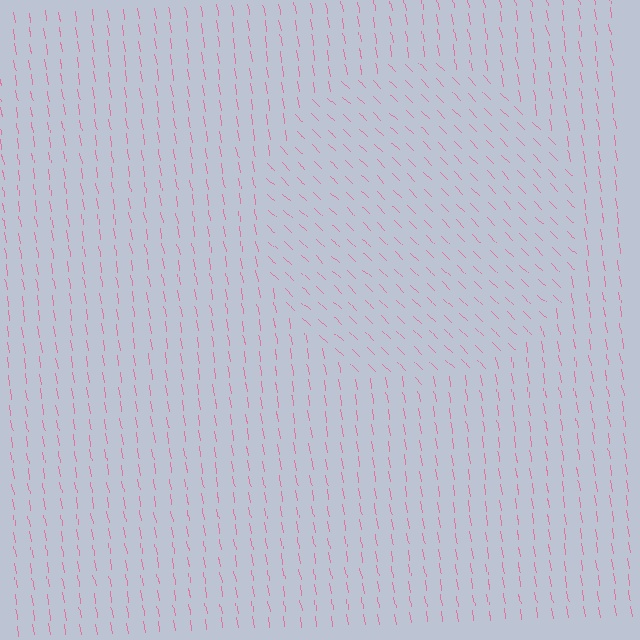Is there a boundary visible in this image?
Yes, there is a texture boundary formed by a change in line orientation.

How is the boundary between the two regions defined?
The boundary is defined purely by a change in line orientation (approximately 36 degrees difference). All lines are the same color and thickness.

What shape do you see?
I see a circle.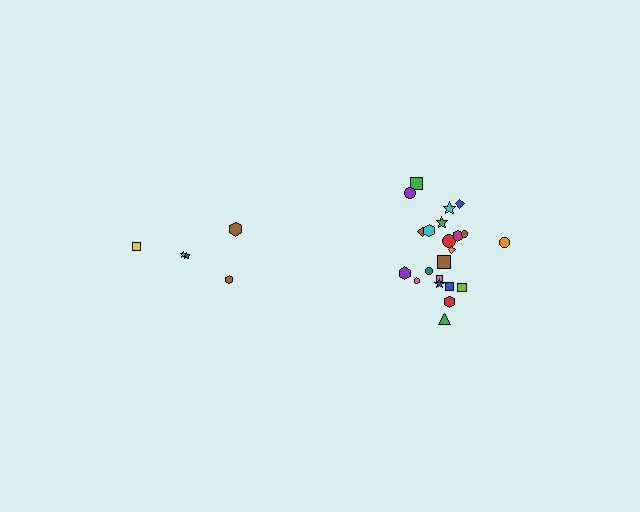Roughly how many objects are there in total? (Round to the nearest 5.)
Roughly 25 objects in total.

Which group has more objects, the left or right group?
The right group.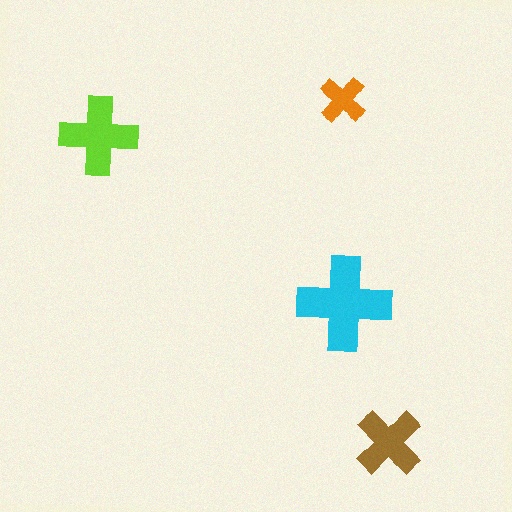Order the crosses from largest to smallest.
the cyan one, the lime one, the brown one, the orange one.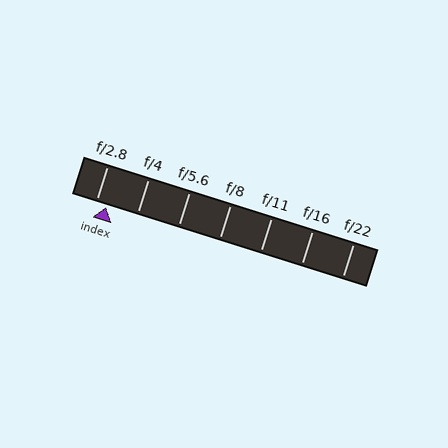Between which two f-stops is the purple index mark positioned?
The index mark is between f/2.8 and f/4.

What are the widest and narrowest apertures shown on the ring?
The widest aperture shown is f/2.8 and the narrowest is f/22.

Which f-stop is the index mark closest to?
The index mark is closest to f/2.8.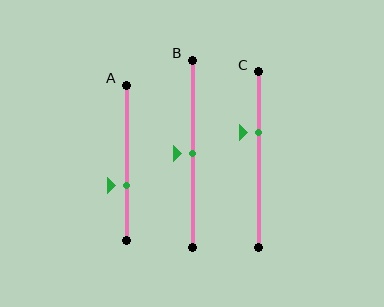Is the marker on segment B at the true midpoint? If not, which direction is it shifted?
Yes, the marker on segment B is at the true midpoint.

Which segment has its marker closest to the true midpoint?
Segment B has its marker closest to the true midpoint.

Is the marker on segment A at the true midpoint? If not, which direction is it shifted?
No, the marker on segment A is shifted downward by about 14% of the segment length.